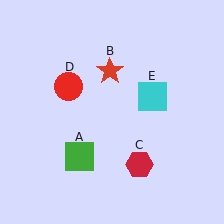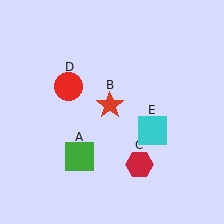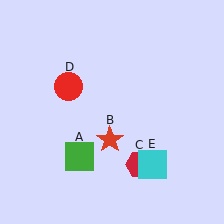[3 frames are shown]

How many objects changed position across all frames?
2 objects changed position: red star (object B), cyan square (object E).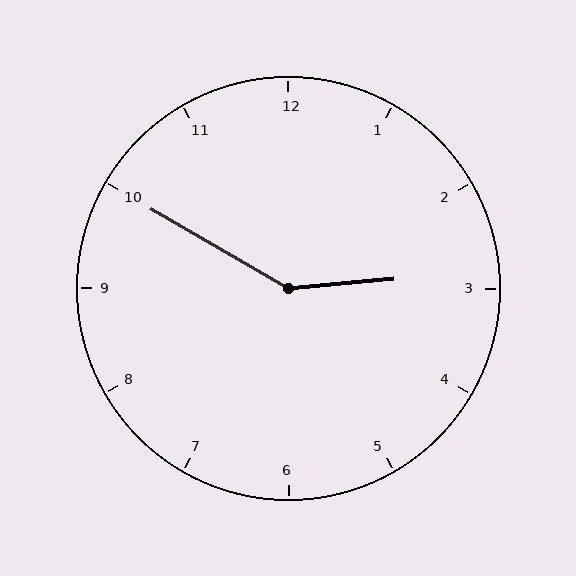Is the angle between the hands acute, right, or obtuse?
It is obtuse.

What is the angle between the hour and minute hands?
Approximately 145 degrees.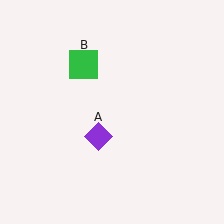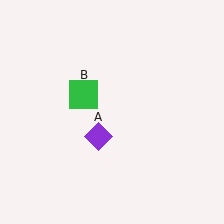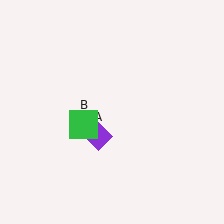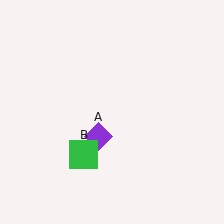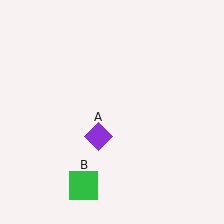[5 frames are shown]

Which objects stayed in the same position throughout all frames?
Purple diamond (object A) remained stationary.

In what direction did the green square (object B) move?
The green square (object B) moved down.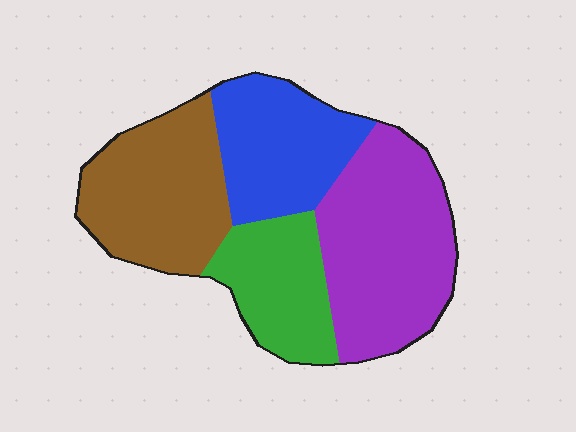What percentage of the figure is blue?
Blue takes up less than a quarter of the figure.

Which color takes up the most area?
Purple, at roughly 35%.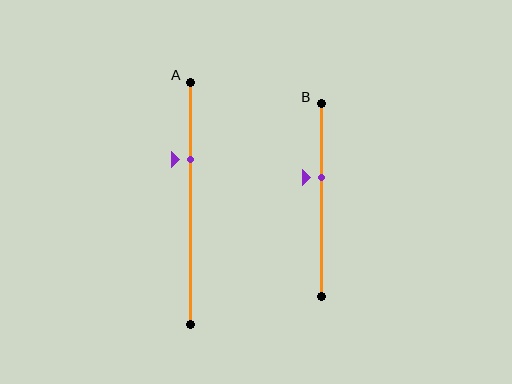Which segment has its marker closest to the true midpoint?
Segment B has its marker closest to the true midpoint.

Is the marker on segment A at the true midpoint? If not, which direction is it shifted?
No, the marker on segment A is shifted upward by about 18% of the segment length.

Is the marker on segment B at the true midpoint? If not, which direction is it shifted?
No, the marker on segment B is shifted upward by about 11% of the segment length.